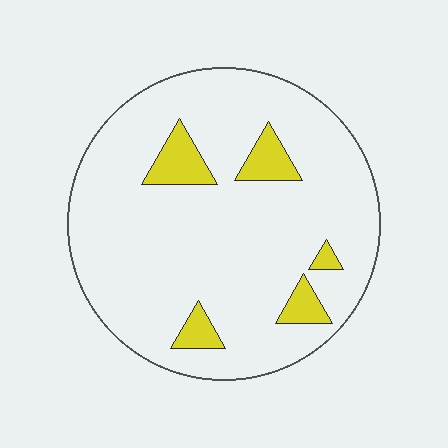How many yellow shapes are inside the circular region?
5.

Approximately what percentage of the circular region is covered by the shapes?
Approximately 10%.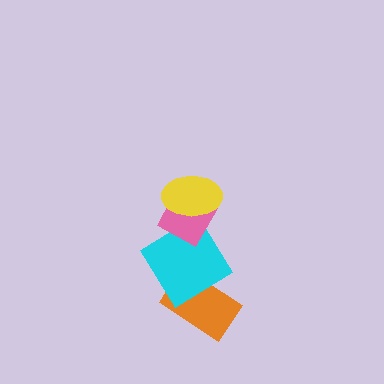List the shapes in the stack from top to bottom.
From top to bottom: the yellow ellipse, the pink diamond, the cyan diamond, the orange rectangle.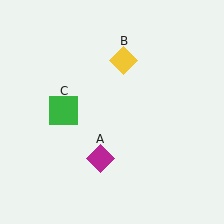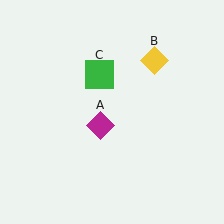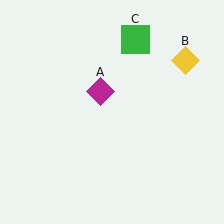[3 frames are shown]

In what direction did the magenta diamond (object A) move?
The magenta diamond (object A) moved up.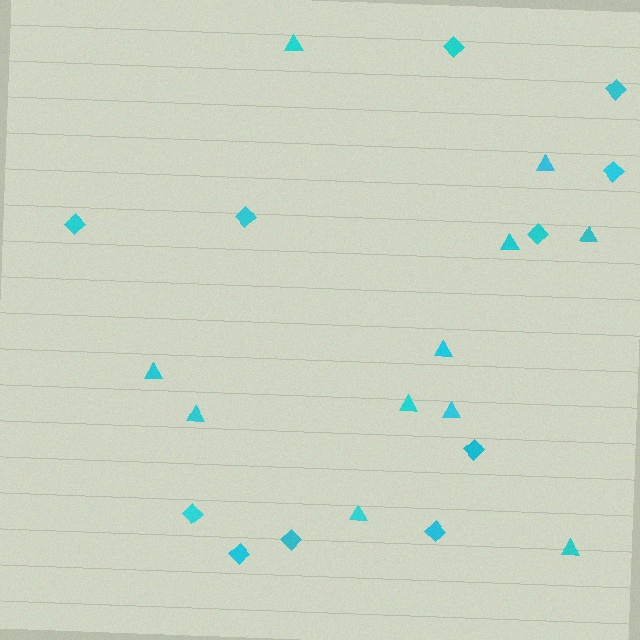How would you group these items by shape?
There are 2 groups: one group of triangles (11) and one group of diamonds (11).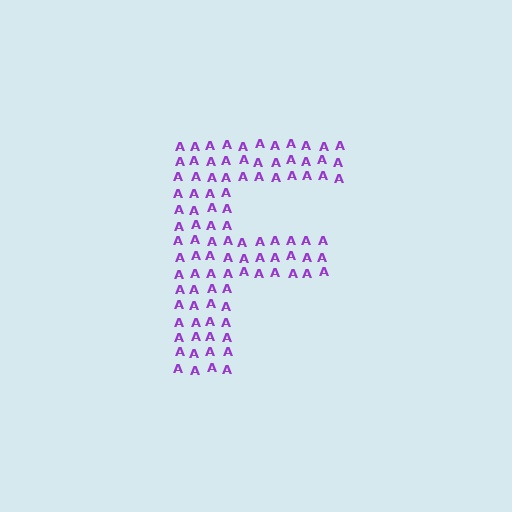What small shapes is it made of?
It is made of small letter A's.